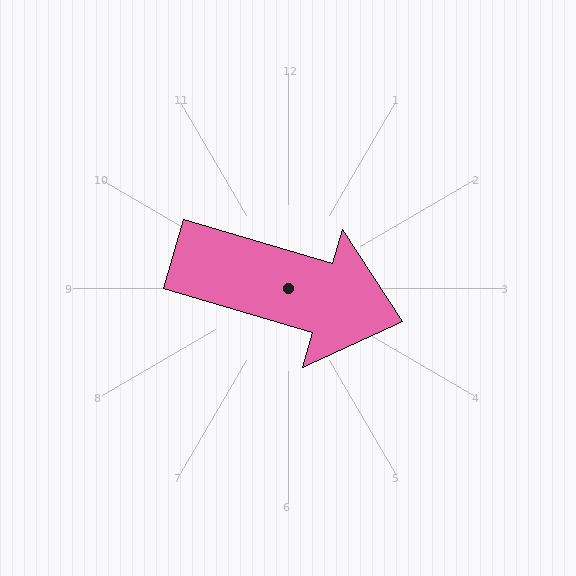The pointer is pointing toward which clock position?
Roughly 4 o'clock.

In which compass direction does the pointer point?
East.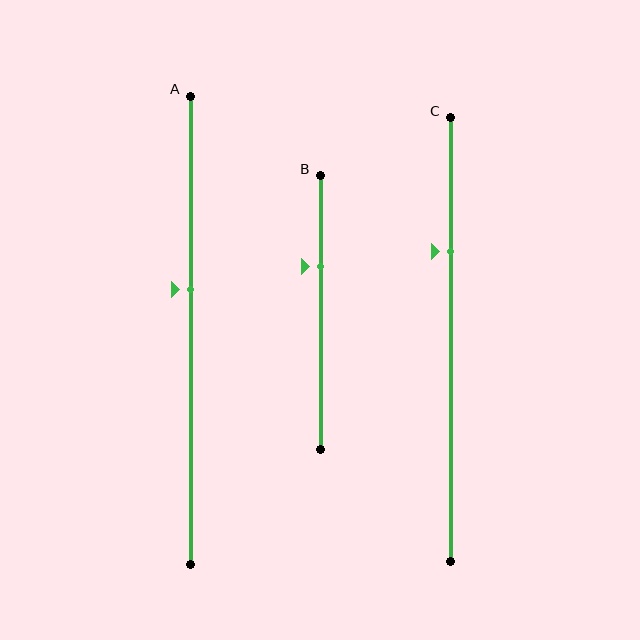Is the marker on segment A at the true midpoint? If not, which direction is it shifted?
No, the marker on segment A is shifted upward by about 9% of the segment length.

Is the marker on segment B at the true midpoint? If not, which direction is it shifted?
No, the marker on segment B is shifted upward by about 17% of the segment length.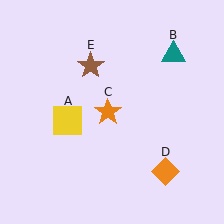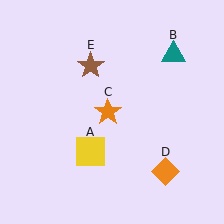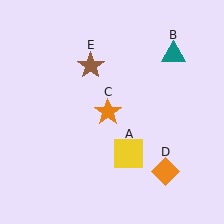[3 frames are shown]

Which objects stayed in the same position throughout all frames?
Teal triangle (object B) and orange star (object C) and orange diamond (object D) and brown star (object E) remained stationary.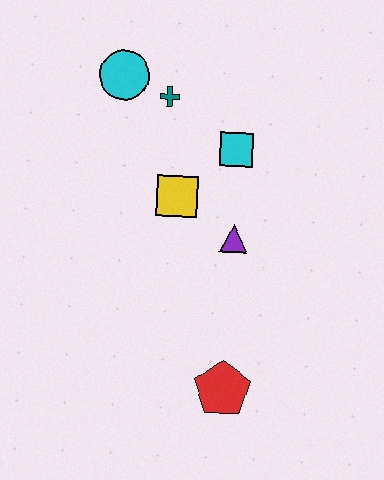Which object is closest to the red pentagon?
The purple triangle is closest to the red pentagon.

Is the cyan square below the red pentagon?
No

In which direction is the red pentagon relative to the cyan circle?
The red pentagon is below the cyan circle.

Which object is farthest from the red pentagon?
The cyan circle is farthest from the red pentagon.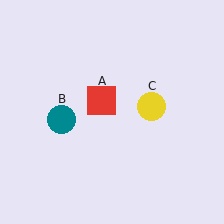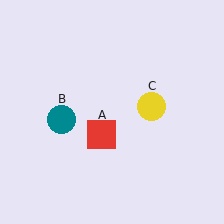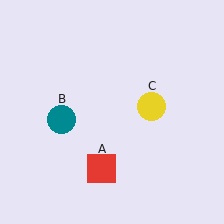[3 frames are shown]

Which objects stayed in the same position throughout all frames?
Teal circle (object B) and yellow circle (object C) remained stationary.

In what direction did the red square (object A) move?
The red square (object A) moved down.